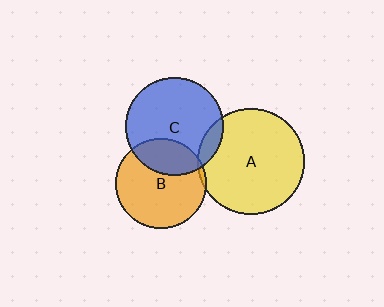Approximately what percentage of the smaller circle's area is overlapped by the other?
Approximately 5%.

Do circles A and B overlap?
Yes.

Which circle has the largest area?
Circle A (yellow).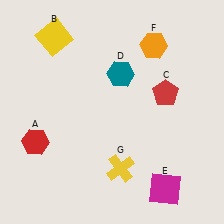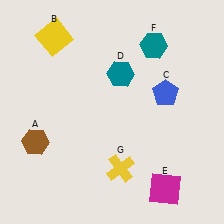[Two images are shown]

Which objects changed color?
A changed from red to brown. C changed from red to blue. F changed from orange to teal.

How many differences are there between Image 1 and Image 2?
There are 3 differences between the two images.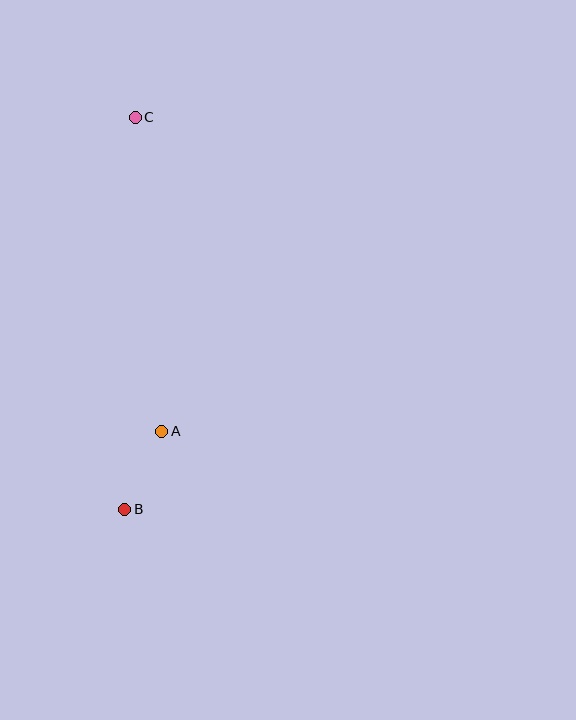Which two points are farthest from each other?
Points B and C are farthest from each other.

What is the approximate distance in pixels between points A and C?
The distance between A and C is approximately 315 pixels.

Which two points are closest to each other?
Points A and B are closest to each other.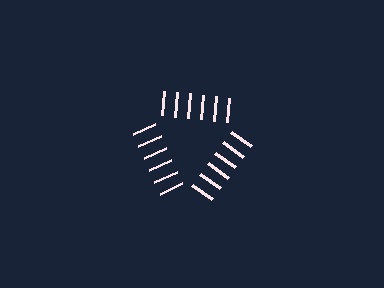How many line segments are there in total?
18 — 6 along each of the 3 edges.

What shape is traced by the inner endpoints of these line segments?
An illusory triangle — the line segments terminate on its edges but no continuous stroke is drawn.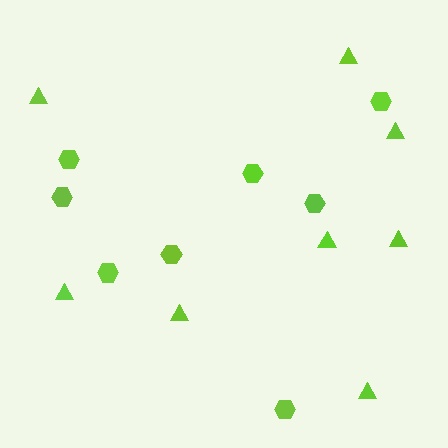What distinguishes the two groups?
There are 2 groups: one group of triangles (8) and one group of hexagons (8).